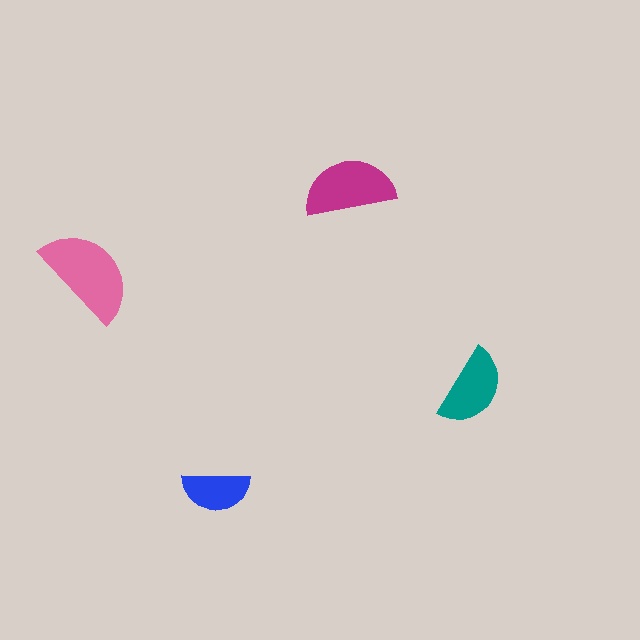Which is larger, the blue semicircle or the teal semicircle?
The teal one.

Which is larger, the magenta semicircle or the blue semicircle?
The magenta one.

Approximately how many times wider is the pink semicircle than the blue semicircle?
About 1.5 times wider.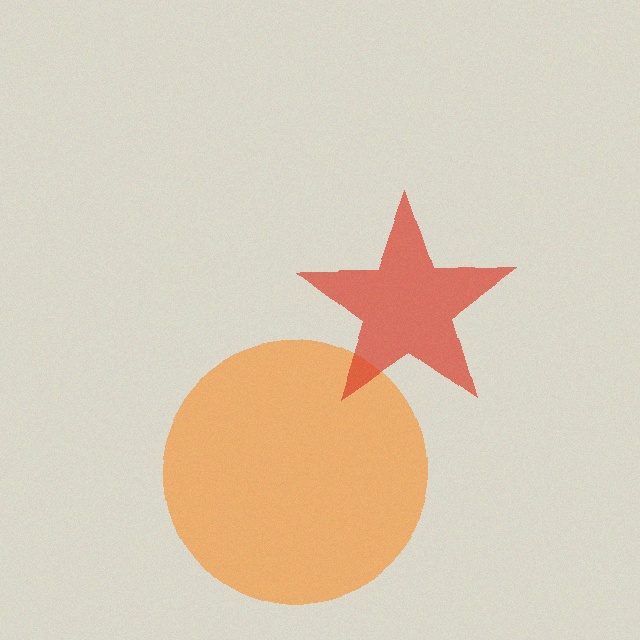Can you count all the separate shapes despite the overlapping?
Yes, there are 2 separate shapes.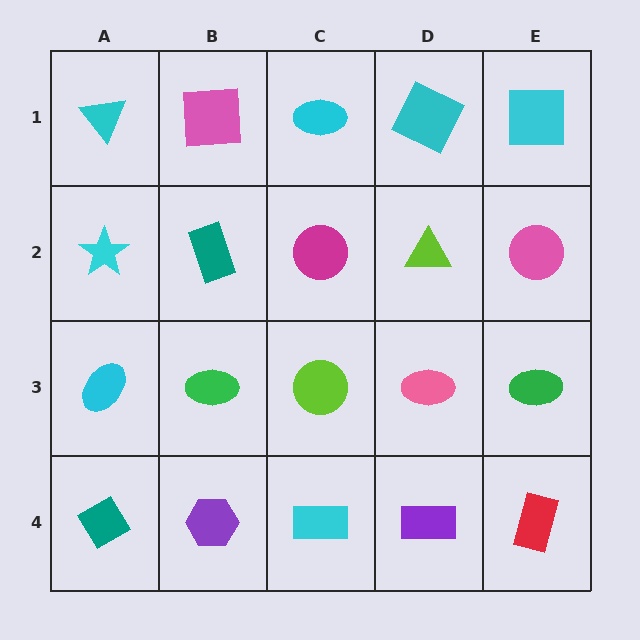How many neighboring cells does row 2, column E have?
3.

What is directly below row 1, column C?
A magenta circle.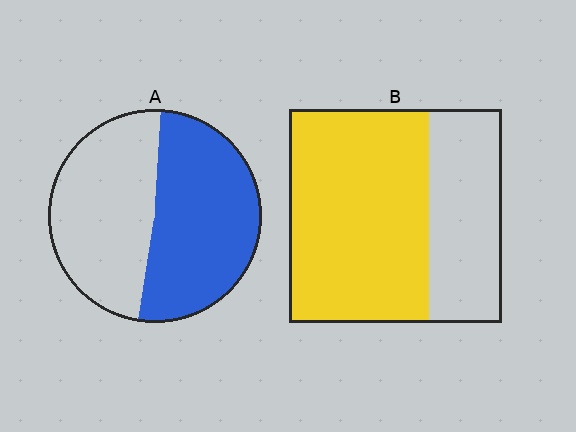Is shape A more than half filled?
Roughly half.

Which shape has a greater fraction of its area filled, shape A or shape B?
Shape B.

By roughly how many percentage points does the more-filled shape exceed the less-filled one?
By roughly 15 percentage points (B over A).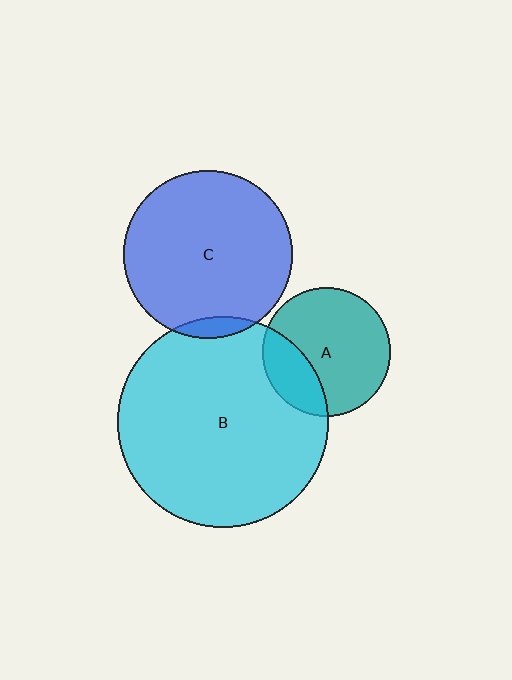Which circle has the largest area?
Circle B (cyan).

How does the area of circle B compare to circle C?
Approximately 1.6 times.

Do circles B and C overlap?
Yes.